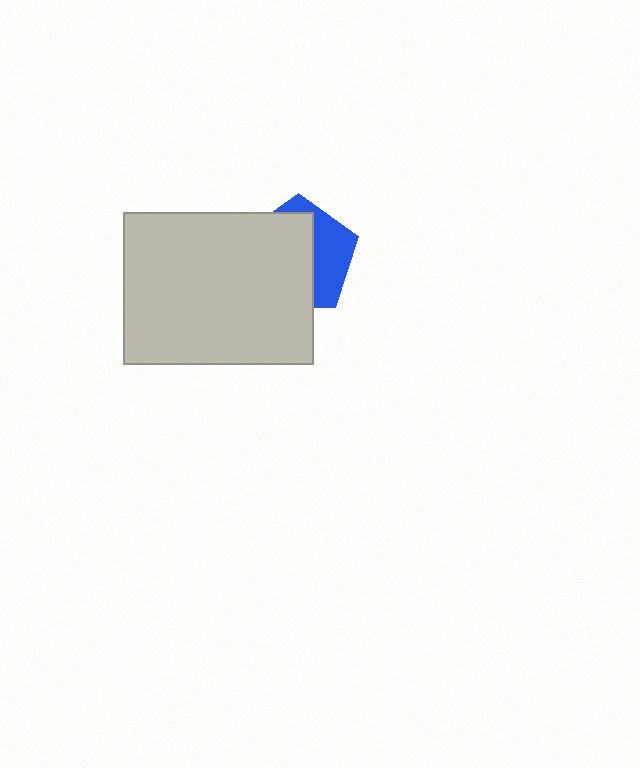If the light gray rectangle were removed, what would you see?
You would see the complete blue pentagon.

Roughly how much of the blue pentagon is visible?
A small part of it is visible (roughly 37%).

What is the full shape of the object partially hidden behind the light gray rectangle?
The partially hidden object is a blue pentagon.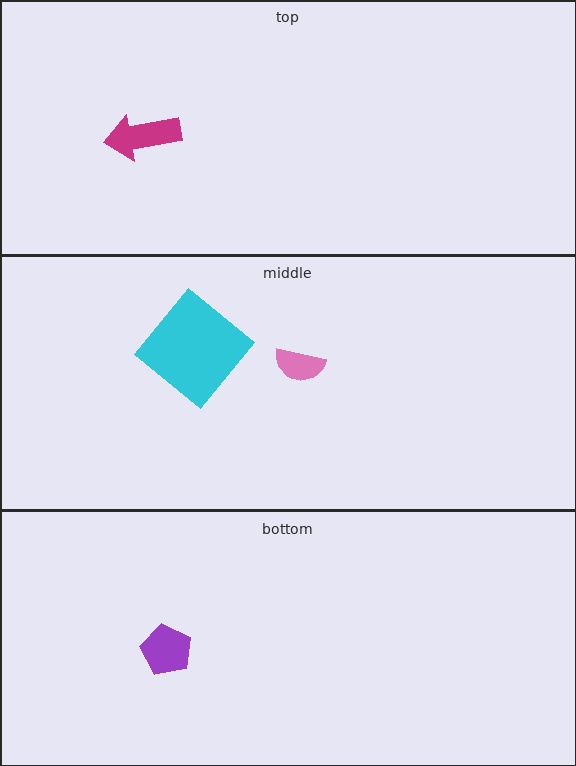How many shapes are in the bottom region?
1.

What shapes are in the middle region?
The pink semicircle, the cyan diamond.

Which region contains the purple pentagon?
The bottom region.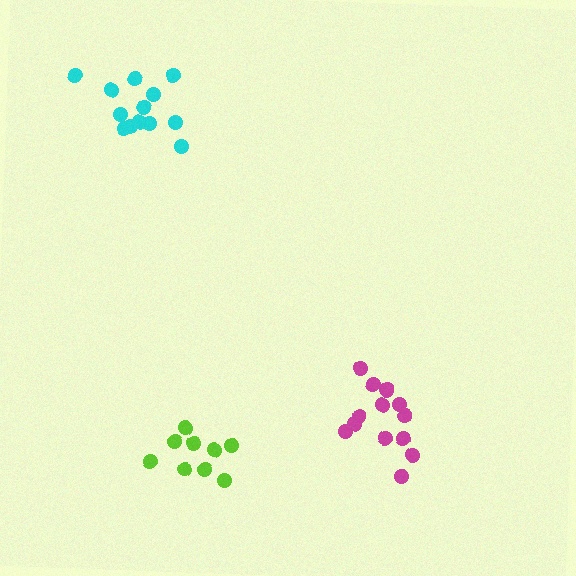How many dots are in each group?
Group 1: 13 dots, Group 2: 14 dots, Group 3: 9 dots (36 total).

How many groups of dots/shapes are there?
There are 3 groups.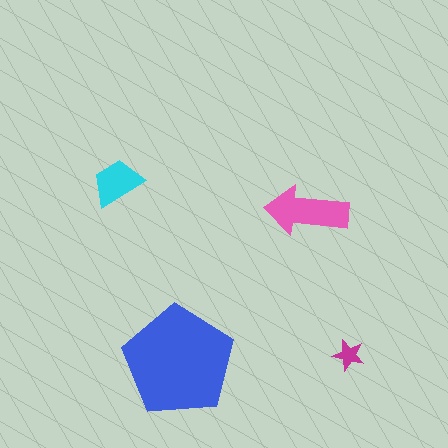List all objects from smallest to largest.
The magenta star, the cyan trapezoid, the pink arrow, the blue pentagon.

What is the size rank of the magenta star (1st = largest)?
4th.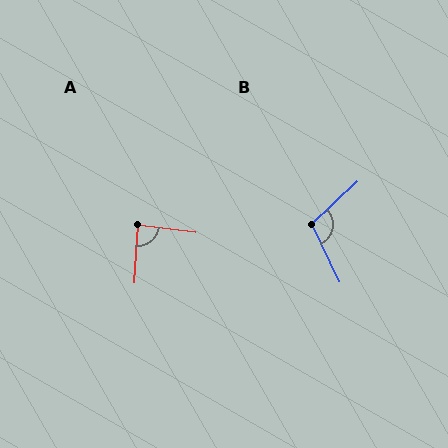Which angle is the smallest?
A, at approximately 86 degrees.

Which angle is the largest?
B, at approximately 107 degrees.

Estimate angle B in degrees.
Approximately 107 degrees.